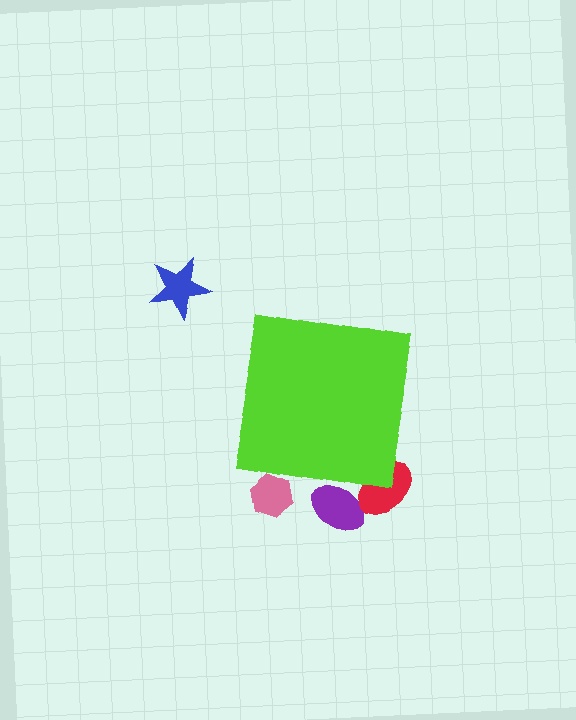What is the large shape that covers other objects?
A lime square.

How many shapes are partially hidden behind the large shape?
3 shapes are partially hidden.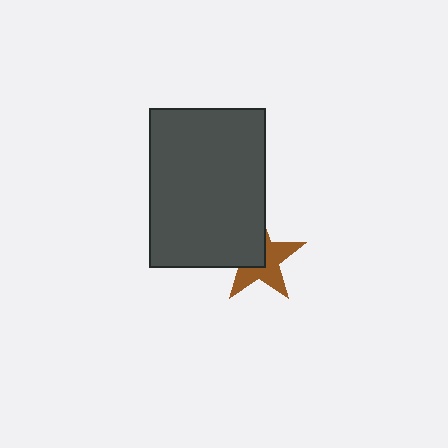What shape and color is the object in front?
The object in front is a dark gray rectangle.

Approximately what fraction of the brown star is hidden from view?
Roughly 45% of the brown star is hidden behind the dark gray rectangle.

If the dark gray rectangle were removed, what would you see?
You would see the complete brown star.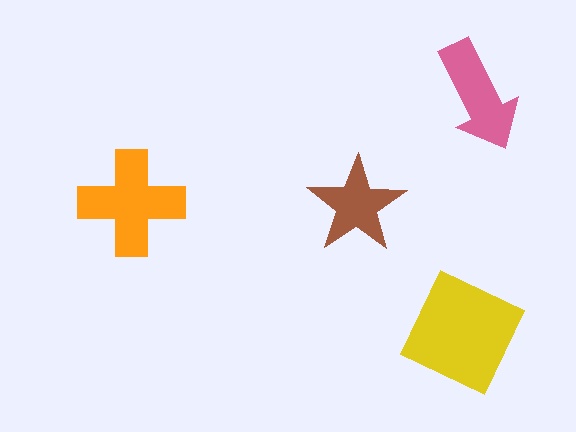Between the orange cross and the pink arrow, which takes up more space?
The orange cross.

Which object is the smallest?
The brown star.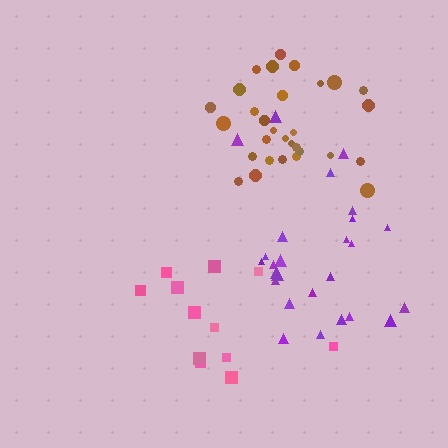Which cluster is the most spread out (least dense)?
Pink.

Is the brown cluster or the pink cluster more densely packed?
Brown.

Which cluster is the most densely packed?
Brown.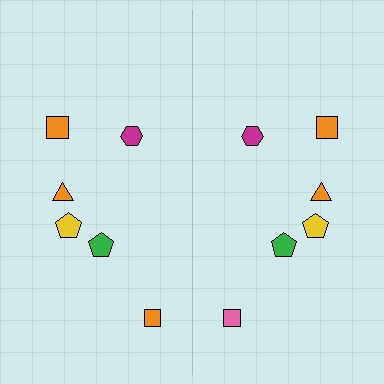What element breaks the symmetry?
The pink square on the right side breaks the symmetry — its mirror counterpart is orange.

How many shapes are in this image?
There are 12 shapes in this image.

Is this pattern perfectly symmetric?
No, the pattern is not perfectly symmetric. The pink square on the right side breaks the symmetry — its mirror counterpart is orange.